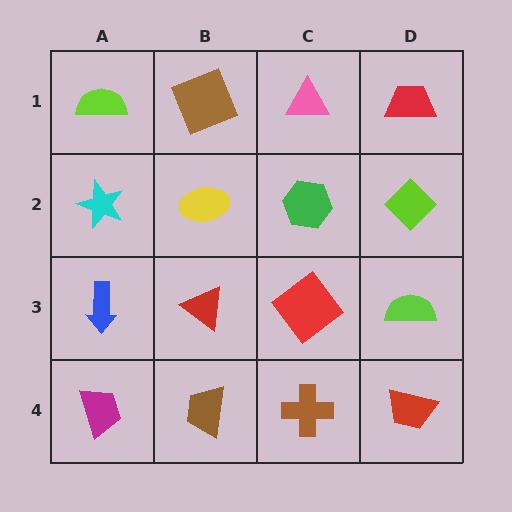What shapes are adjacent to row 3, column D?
A lime diamond (row 2, column D), a red trapezoid (row 4, column D), a red diamond (row 3, column C).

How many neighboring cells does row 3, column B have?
4.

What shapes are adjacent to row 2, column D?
A red trapezoid (row 1, column D), a lime semicircle (row 3, column D), a green hexagon (row 2, column C).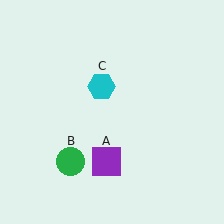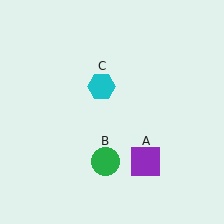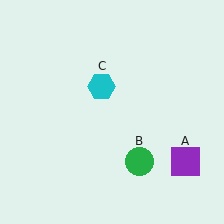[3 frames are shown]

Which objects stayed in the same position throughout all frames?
Cyan hexagon (object C) remained stationary.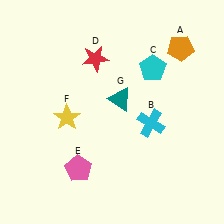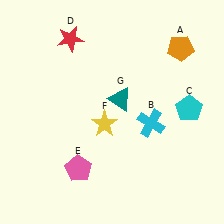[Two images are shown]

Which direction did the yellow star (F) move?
The yellow star (F) moved right.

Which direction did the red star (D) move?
The red star (D) moved left.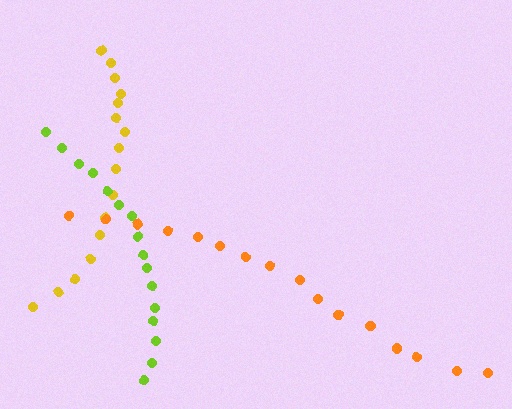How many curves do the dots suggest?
There are 3 distinct paths.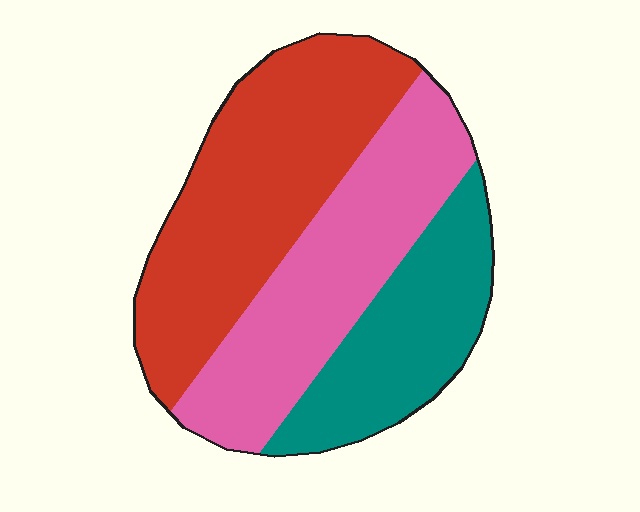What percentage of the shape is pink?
Pink takes up between a third and a half of the shape.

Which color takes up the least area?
Teal, at roughly 25%.